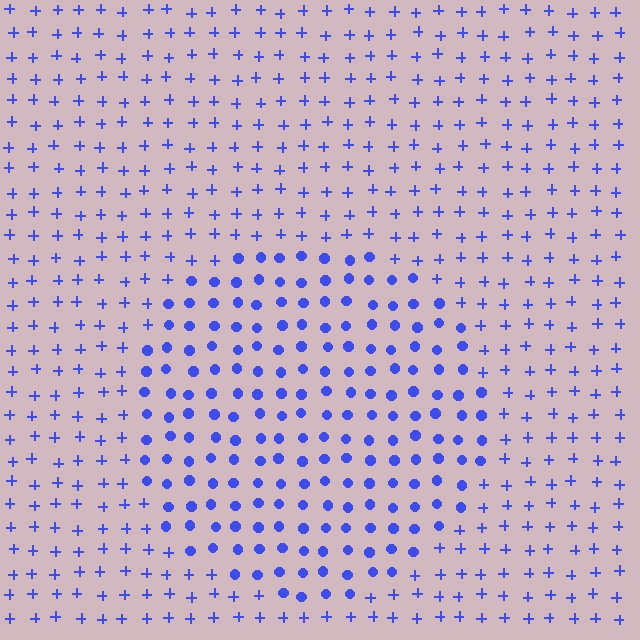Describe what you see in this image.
The image is filled with small blue elements arranged in a uniform grid. A circle-shaped region contains circles, while the surrounding area contains plus signs. The boundary is defined purely by the change in element shape.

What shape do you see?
I see a circle.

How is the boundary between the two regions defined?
The boundary is defined by a change in element shape: circles inside vs. plus signs outside. All elements share the same color and spacing.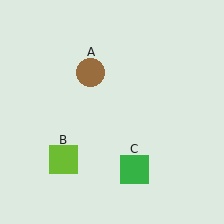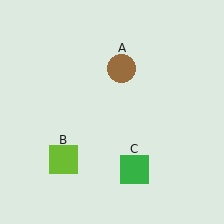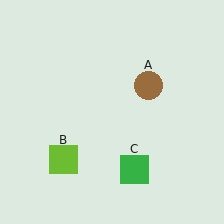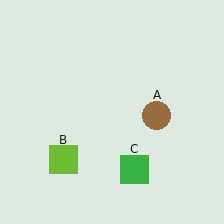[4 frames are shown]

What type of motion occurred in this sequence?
The brown circle (object A) rotated clockwise around the center of the scene.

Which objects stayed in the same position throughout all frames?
Lime square (object B) and green square (object C) remained stationary.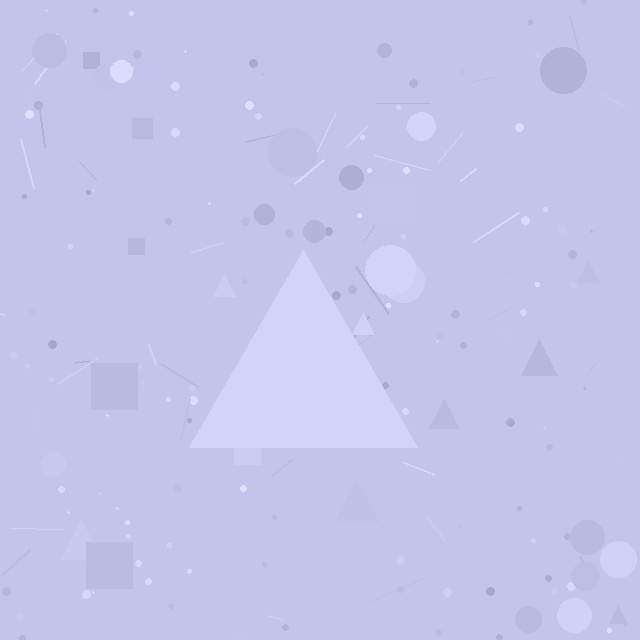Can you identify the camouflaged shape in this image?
The camouflaged shape is a triangle.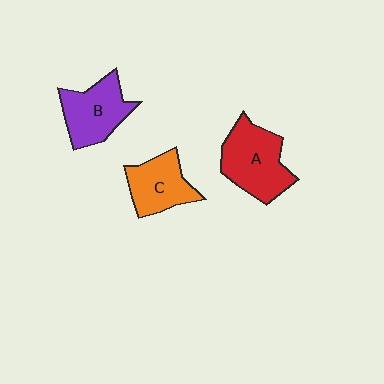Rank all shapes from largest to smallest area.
From largest to smallest: A (red), B (purple), C (orange).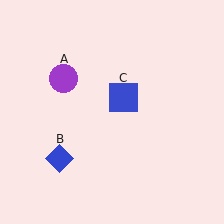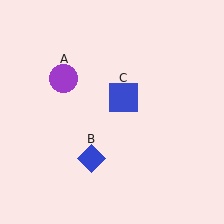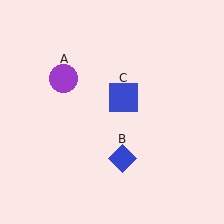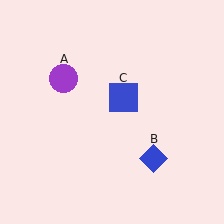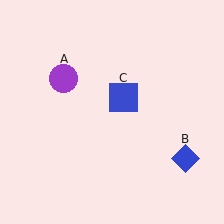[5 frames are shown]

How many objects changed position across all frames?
1 object changed position: blue diamond (object B).